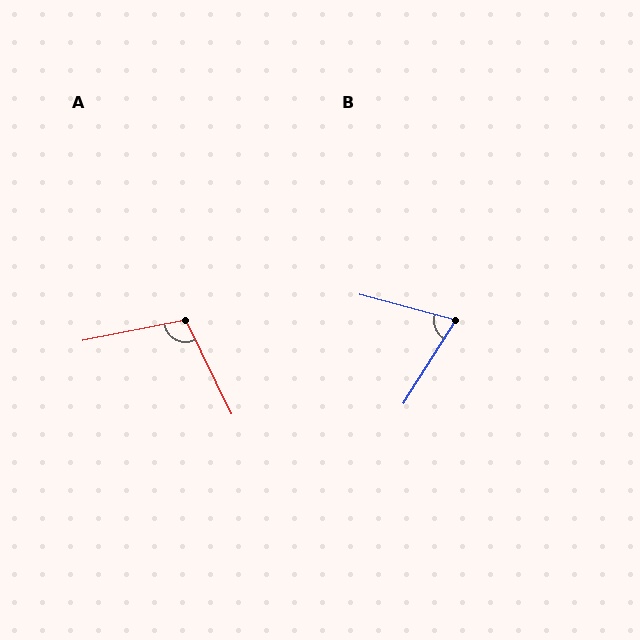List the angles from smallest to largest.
B (72°), A (105°).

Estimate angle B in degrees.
Approximately 72 degrees.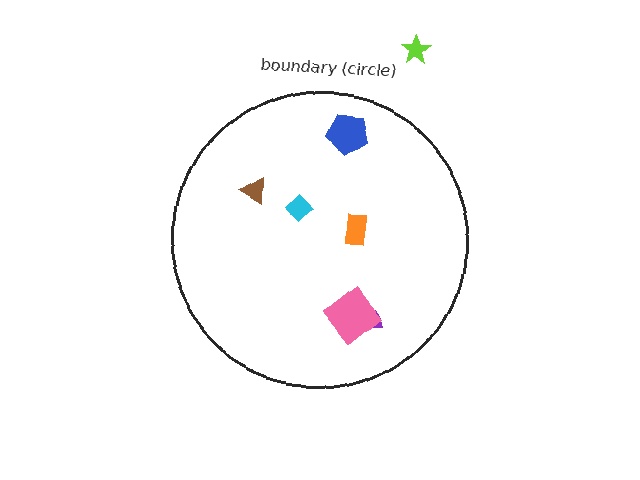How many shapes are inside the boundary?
6 inside, 1 outside.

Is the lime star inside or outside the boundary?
Outside.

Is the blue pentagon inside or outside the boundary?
Inside.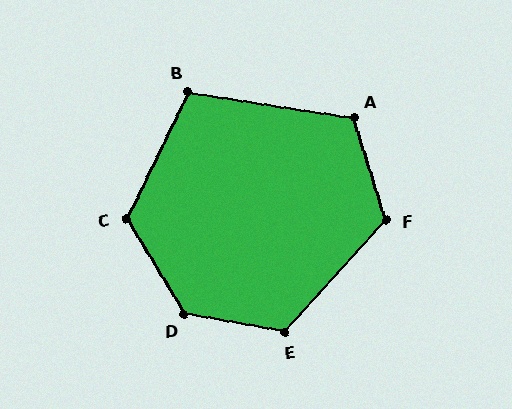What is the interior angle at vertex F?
Approximately 121 degrees (obtuse).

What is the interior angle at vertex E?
Approximately 122 degrees (obtuse).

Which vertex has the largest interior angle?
D, at approximately 132 degrees.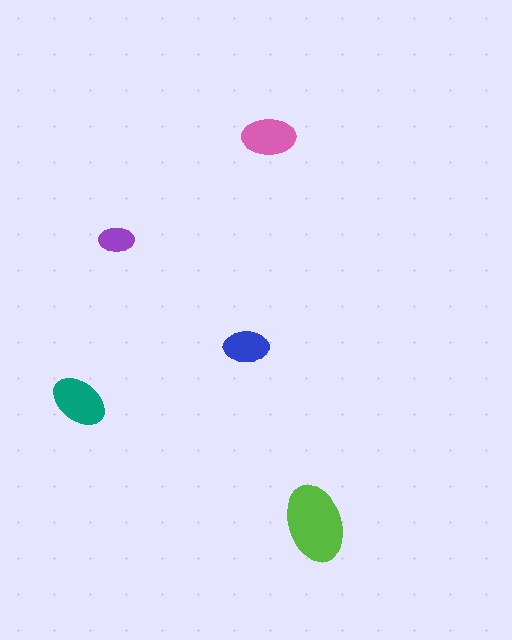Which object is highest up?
The pink ellipse is topmost.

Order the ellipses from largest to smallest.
the lime one, the teal one, the pink one, the blue one, the purple one.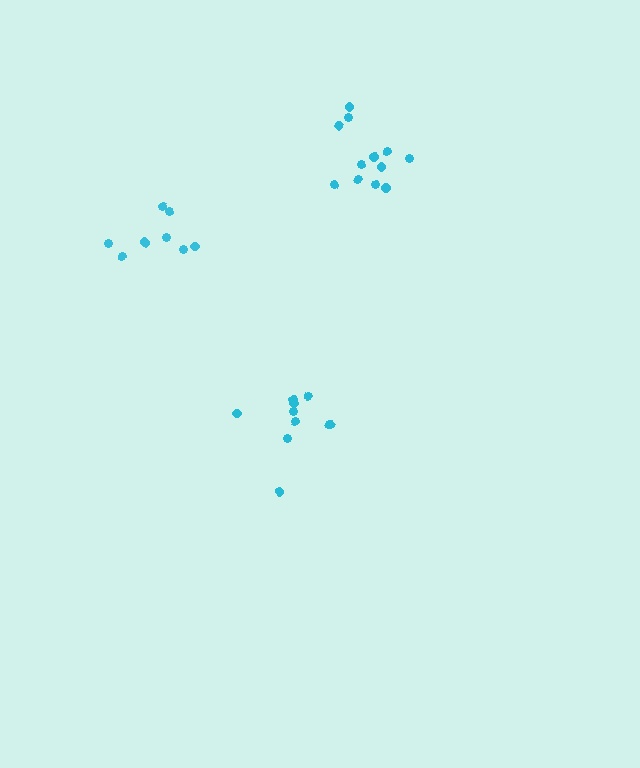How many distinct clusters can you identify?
There are 3 distinct clusters.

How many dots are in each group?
Group 1: 10 dots, Group 2: 12 dots, Group 3: 8 dots (30 total).